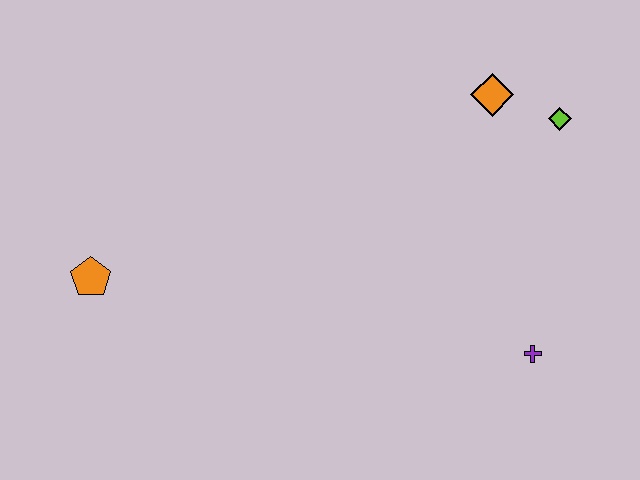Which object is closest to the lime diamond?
The orange diamond is closest to the lime diamond.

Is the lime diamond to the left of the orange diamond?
No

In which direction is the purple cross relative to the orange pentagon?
The purple cross is to the right of the orange pentagon.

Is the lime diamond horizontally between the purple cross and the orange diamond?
No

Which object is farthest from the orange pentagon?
The lime diamond is farthest from the orange pentagon.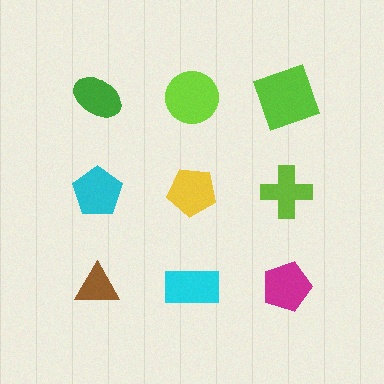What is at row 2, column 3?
A lime cross.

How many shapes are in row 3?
3 shapes.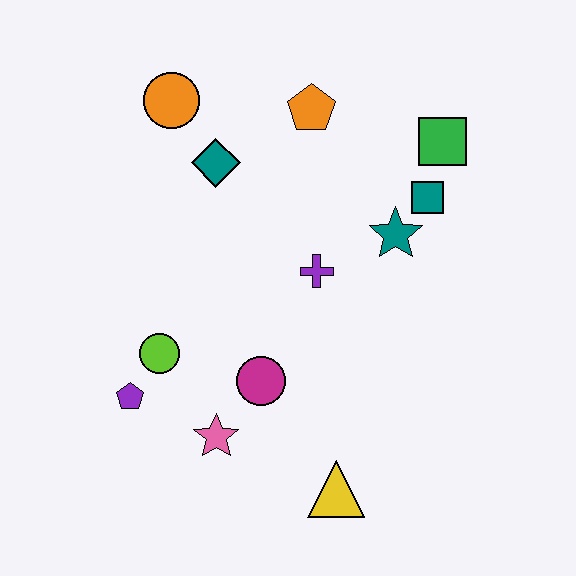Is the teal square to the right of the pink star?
Yes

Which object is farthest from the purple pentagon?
The green square is farthest from the purple pentagon.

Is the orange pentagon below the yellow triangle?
No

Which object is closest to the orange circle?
The teal diamond is closest to the orange circle.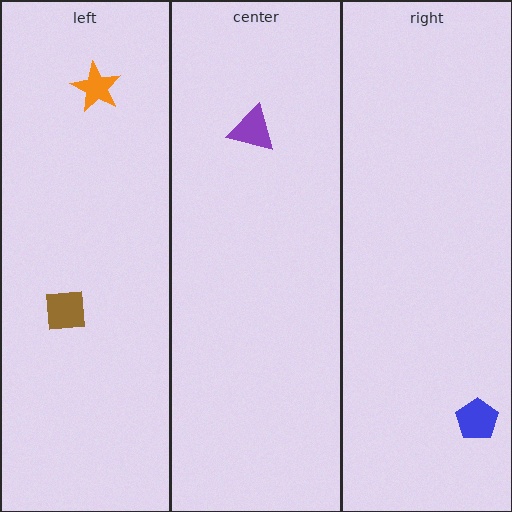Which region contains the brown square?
The left region.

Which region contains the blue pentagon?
The right region.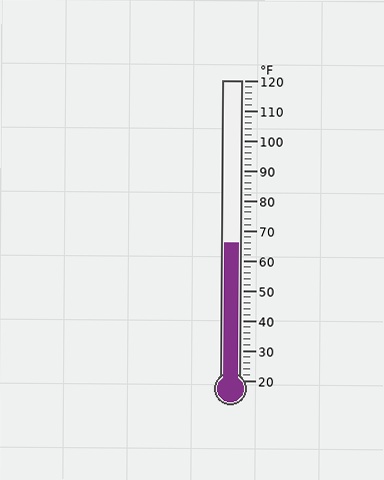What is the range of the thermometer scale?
The thermometer scale ranges from 20°F to 120°F.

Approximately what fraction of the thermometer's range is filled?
The thermometer is filled to approximately 45% of its range.